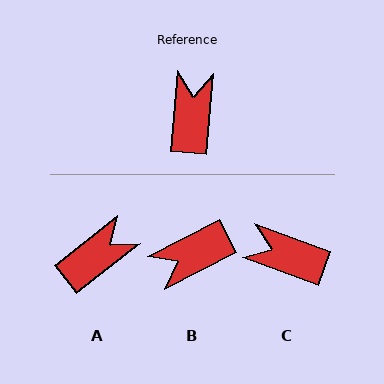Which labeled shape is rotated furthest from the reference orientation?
B, about 122 degrees away.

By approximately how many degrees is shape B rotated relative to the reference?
Approximately 122 degrees counter-clockwise.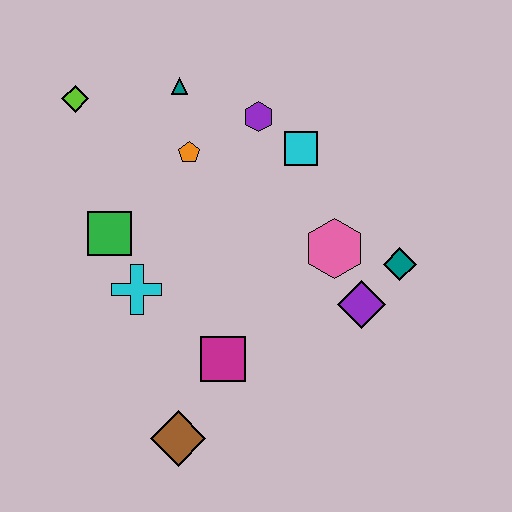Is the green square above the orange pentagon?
No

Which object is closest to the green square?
The cyan cross is closest to the green square.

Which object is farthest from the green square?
The teal diamond is farthest from the green square.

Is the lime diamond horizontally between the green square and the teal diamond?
No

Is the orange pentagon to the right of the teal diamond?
No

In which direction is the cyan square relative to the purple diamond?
The cyan square is above the purple diamond.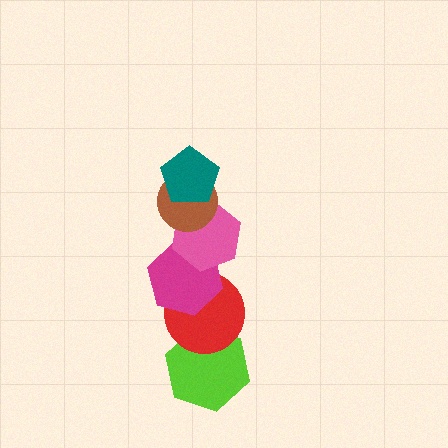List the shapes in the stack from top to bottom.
From top to bottom: the teal pentagon, the brown circle, the pink hexagon, the magenta hexagon, the red circle, the lime hexagon.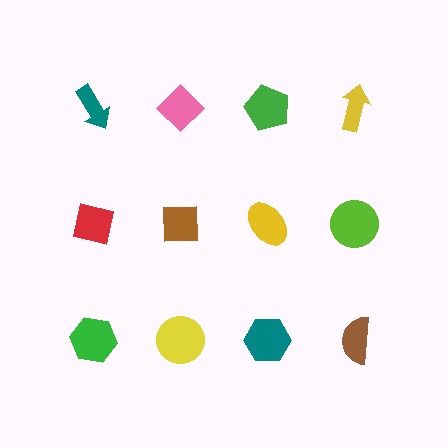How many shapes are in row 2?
4 shapes.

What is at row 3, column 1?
A green hexagon.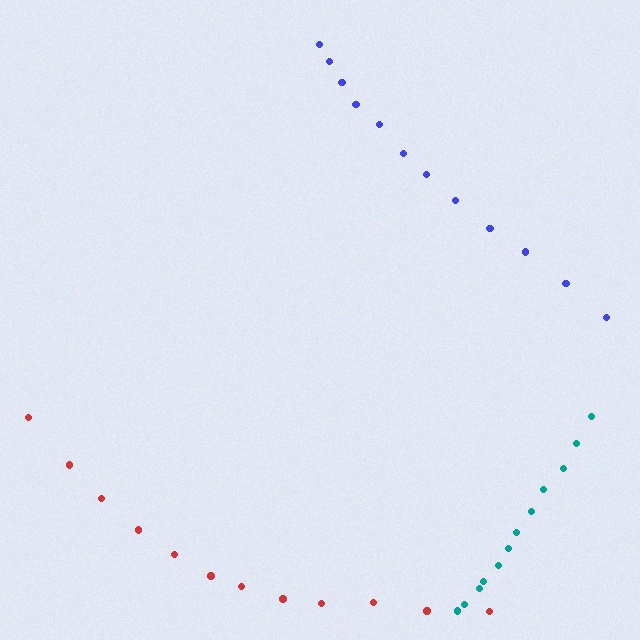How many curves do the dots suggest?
There are 3 distinct paths.